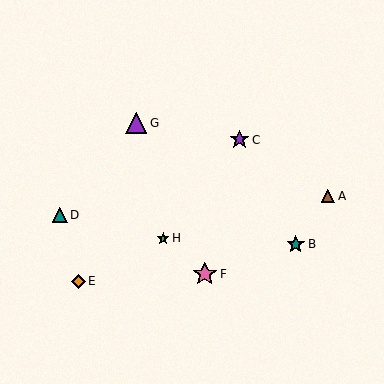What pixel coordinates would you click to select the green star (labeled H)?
Click at (163, 238) to select the green star H.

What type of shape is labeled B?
Shape B is a teal star.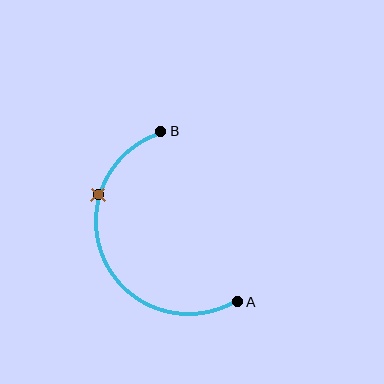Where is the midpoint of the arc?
The arc midpoint is the point on the curve farthest from the straight line joining A and B. It sits to the left of that line.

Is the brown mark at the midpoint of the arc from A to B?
No. The brown mark lies on the arc but is closer to endpoint B. The arc midpoint would be at the point on the curve equidistant along the arc from both A and B.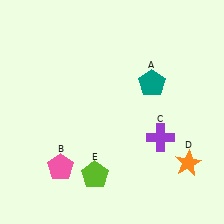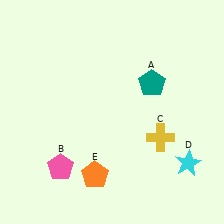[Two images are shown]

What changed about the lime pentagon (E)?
In Image 1, E is lime. In Image 2, it changed to orange.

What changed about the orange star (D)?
In Image 1, D is orange. In Image 2, it changed to cyan.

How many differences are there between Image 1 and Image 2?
There are 3 differences between the two images.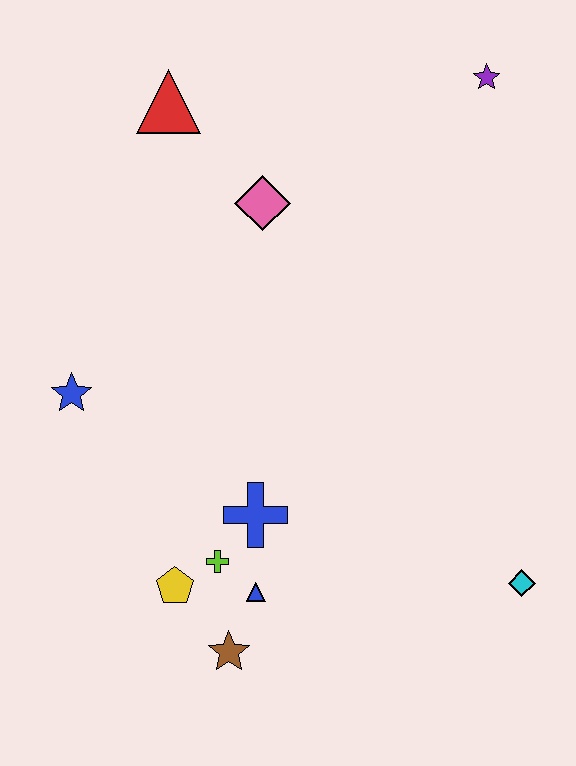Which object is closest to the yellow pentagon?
The lime cross is closest to the yellow pentagon.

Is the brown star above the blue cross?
No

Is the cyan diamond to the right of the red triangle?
Yes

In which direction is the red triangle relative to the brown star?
The red triangle is above the brown star.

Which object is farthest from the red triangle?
The cyan diamond is farthest from the red triangle.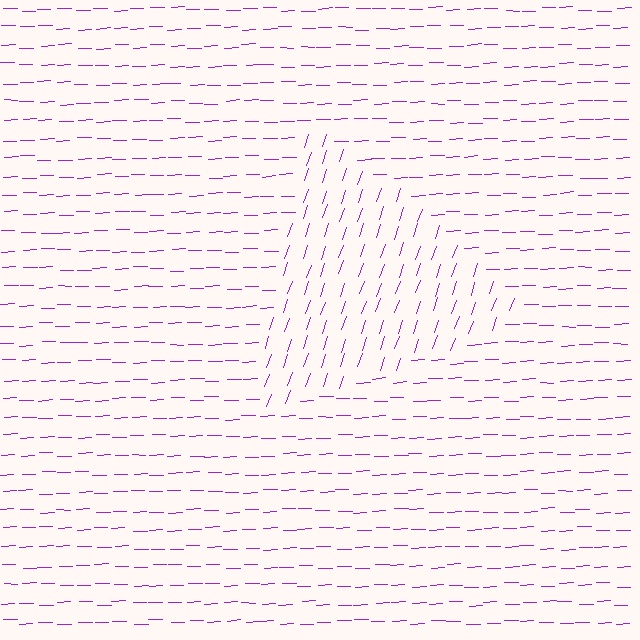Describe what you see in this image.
The image is filled with small purple line segments. A triangle region in the image has lines oriented differently from the surrounding lines, creating a visible texture boundary.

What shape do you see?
I see a triangle.